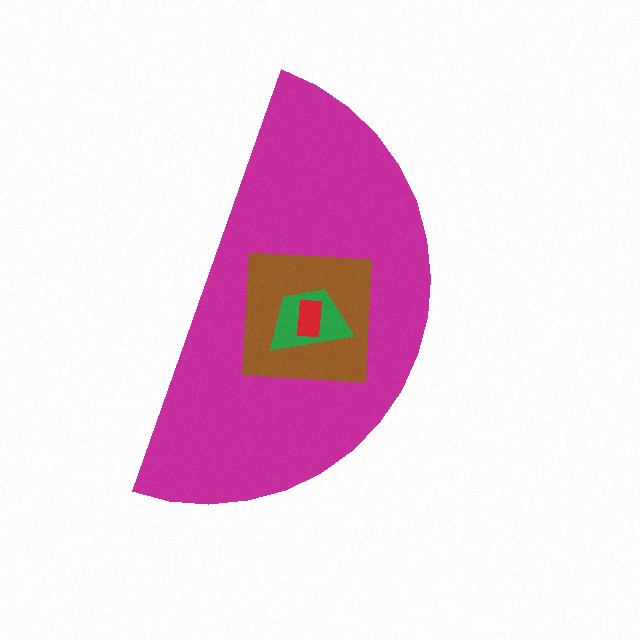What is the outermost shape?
The magenta semicircle.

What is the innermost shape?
The red rectangle.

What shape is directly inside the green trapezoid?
The red rectangle.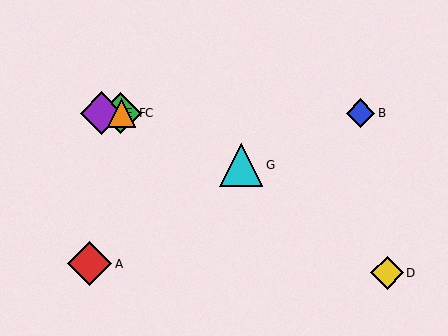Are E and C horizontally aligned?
Yes, both are at y≈113.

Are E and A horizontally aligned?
No, E is at y≈113 and A is at y≈264.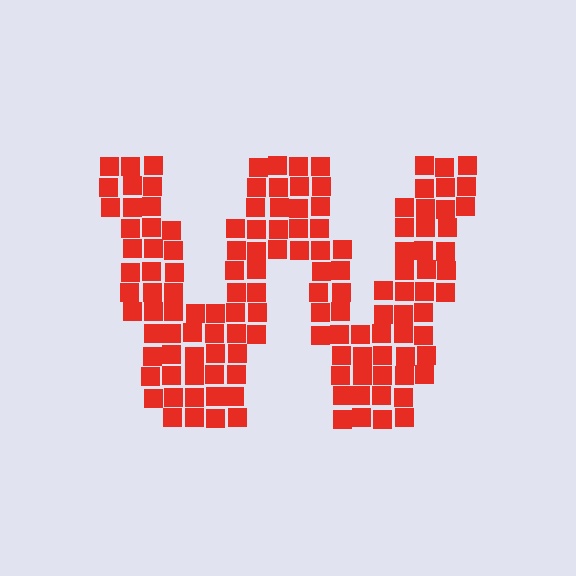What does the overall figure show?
The overall figure shows the letter W.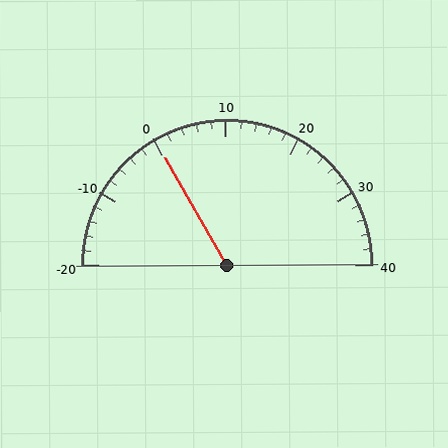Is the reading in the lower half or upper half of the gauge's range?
The reading is in the lower half of the range (-20 to 40).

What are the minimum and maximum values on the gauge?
The gauge ranges from -20 to 40.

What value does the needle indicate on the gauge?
The needle indicates approximately 0.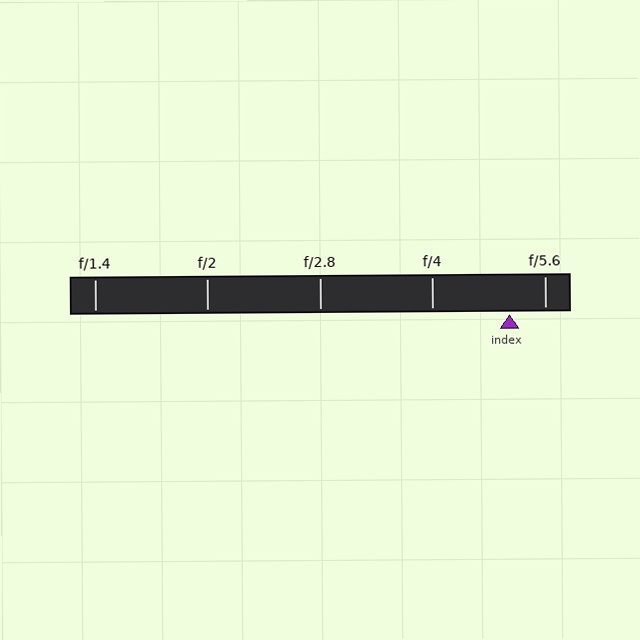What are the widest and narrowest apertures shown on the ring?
The widest aperture shown is f/1.4 and the narrowest is f/5.6.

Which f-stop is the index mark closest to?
The index mark is closest to f/5.6.